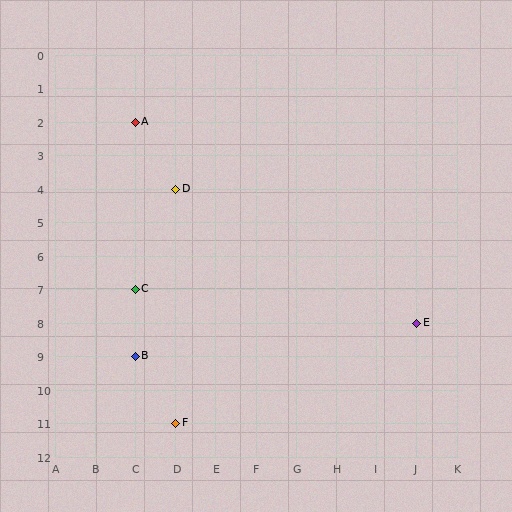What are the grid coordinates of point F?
Point F is at grid coordinates (D, 11).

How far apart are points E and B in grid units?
Points E and B are 7 columns and 1 row apart (about 7.1 grid units diagonally).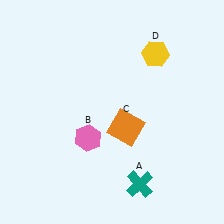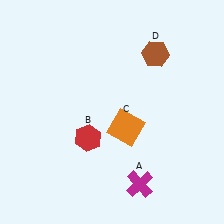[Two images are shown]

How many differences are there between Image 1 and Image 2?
There are 3 differences between the two images.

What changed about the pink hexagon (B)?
In Image 1, B is pink. In Image 2, it changed to red.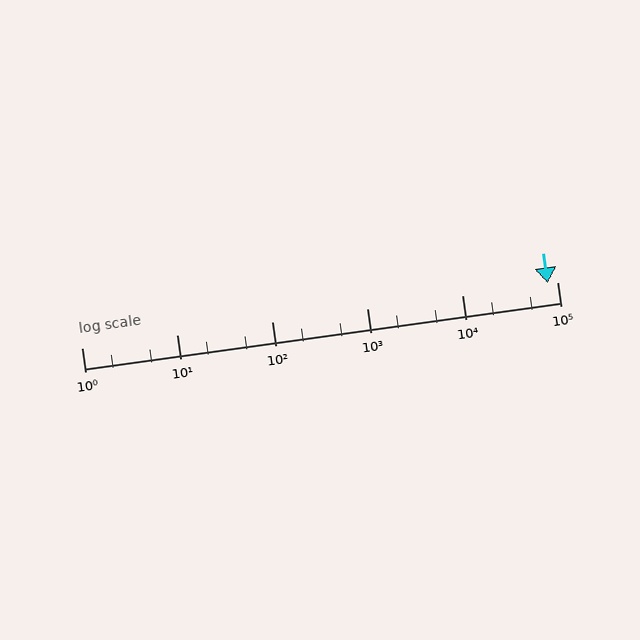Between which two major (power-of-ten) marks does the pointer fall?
The pointer is between 10000 and 100000.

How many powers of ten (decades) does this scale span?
The scale spans 5 decades, from 1 to 100000.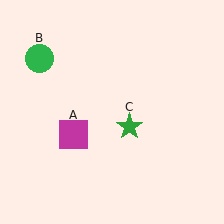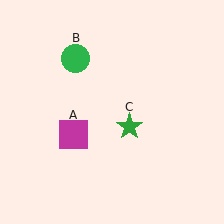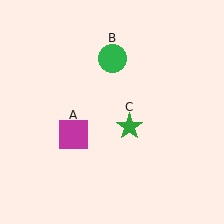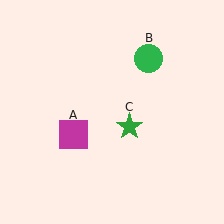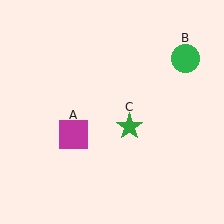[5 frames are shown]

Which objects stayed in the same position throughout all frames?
Magenta square (object A) and green star (object C) remained stationary.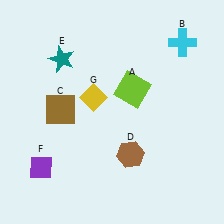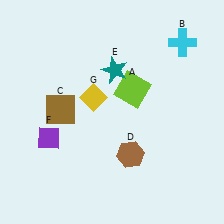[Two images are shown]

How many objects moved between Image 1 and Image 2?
2 objects moved between the two images.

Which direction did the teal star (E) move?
The teal star (E) moved right.